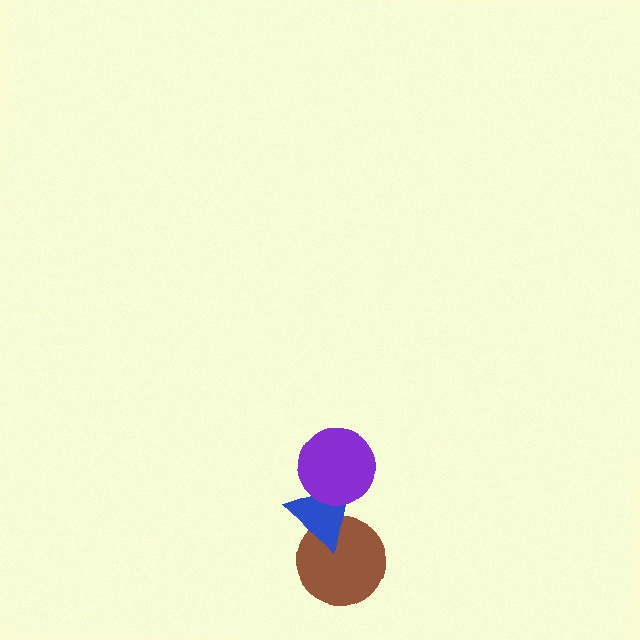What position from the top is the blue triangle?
The blue triangle is 2nd from the top.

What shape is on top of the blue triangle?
The purple circle is on top of the blue triangle.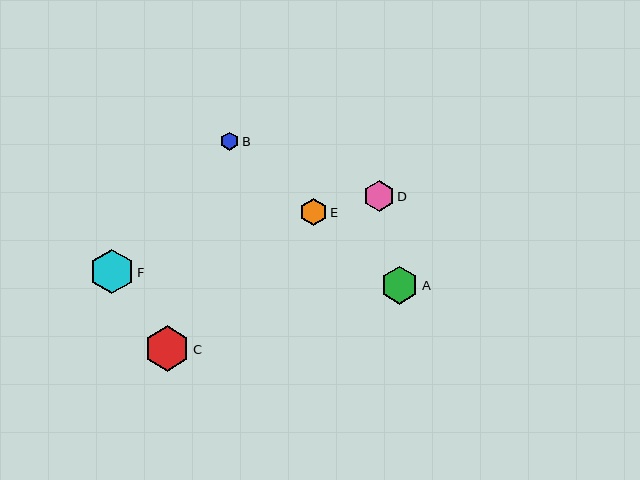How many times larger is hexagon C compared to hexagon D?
Hexagon C is approximately 1.5 times the size of hexagon D.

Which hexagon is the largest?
Hexagon C is the largest with a size of approximately 45 pixels.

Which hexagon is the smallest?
Hexagon B is the smallest with a size of approximately 18 pixels.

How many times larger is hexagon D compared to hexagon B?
Hexagon D is approximately 1.7 times the size of hexagon B.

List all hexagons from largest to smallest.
From largest to smallest: C, F, A, D, E, B.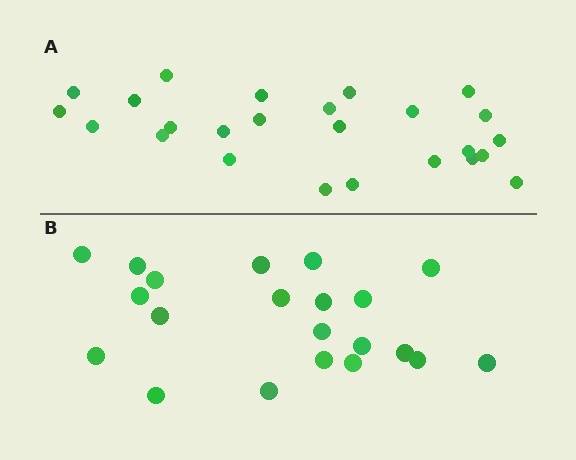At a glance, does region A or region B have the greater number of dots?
Region A (the top region) has more dots.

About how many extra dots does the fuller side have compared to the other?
Region A has about 4 more dots than region B.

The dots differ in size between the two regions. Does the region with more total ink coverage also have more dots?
No. Region B has more total ink coverage because its dots are larger, but region A actually contains more individual dots. Total area can be misleading — the number of items is what matters here.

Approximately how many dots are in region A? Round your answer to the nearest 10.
About 20 dots. (The exact count is 25, which rounds to 20.)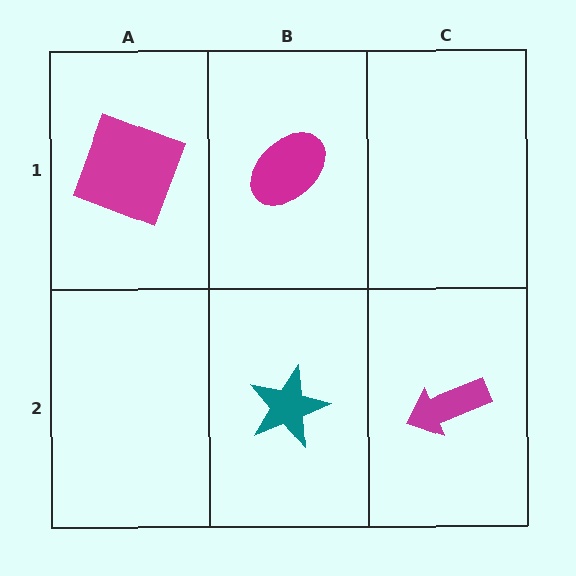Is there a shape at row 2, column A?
No, that cell is empty.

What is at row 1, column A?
A magenta square.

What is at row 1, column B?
A magenta ellipse.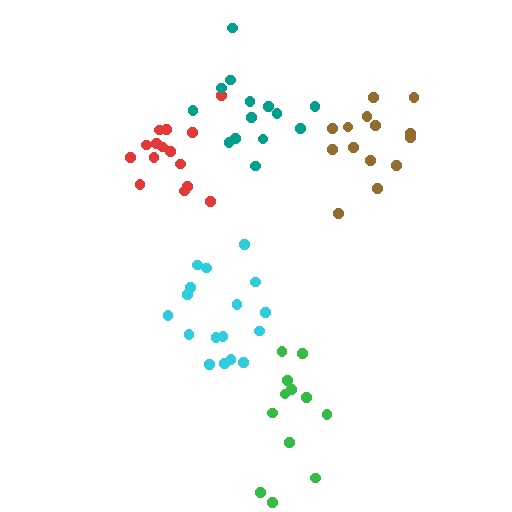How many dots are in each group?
Group 1: 17 dots, Group 2: 12 dots, Group 3: 14 dots, Group 4: 15 dots, Group 5: 14 dots (72 total).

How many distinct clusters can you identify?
There are 5 distinct clusters.